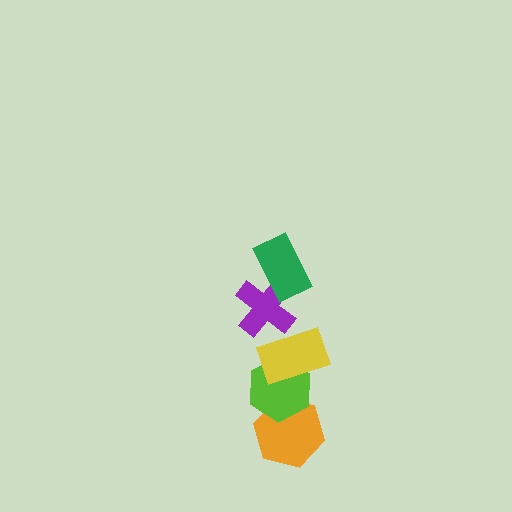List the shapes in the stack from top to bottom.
From top to bottom: the green rectangle, the purple cross, the yellow rectangle, the lime hexagon, the orange hexagon.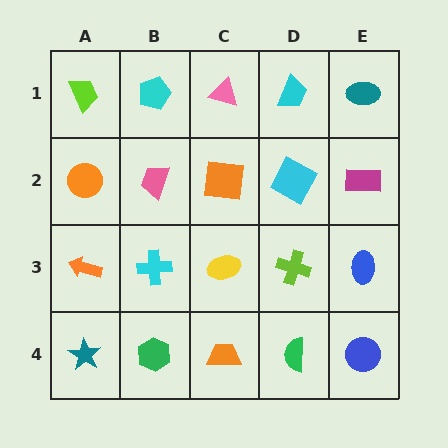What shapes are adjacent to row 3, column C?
An orange square (row 2, column C), an orange trapezoid (row 4, column C), a cyan cross (row 3, column B), a lime cross (row 3, column D).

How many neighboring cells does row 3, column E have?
3.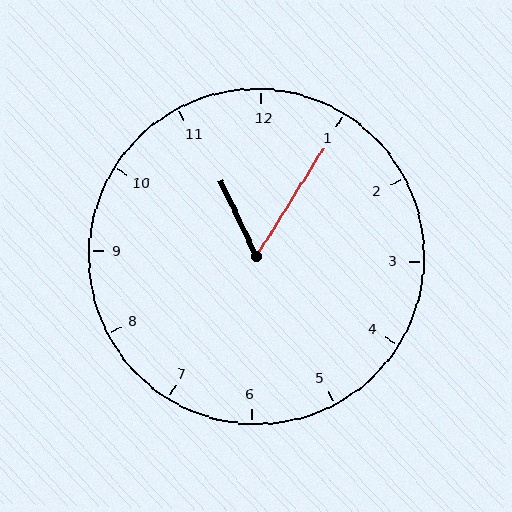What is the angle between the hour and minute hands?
Approximately 58 degrees.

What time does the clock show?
11:05.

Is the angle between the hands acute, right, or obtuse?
It is acute.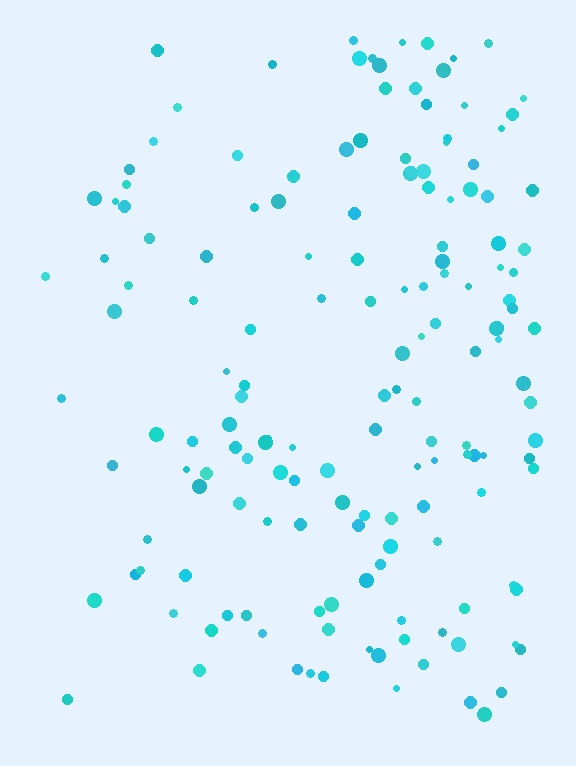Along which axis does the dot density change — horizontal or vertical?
Horizontal.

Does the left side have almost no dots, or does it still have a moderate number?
Still a moderate number, just noticeably fewer than the right.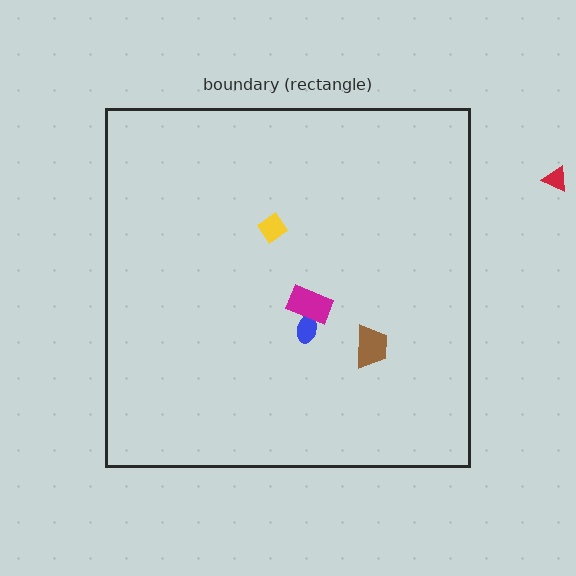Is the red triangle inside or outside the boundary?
Outside.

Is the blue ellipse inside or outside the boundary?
Inside.